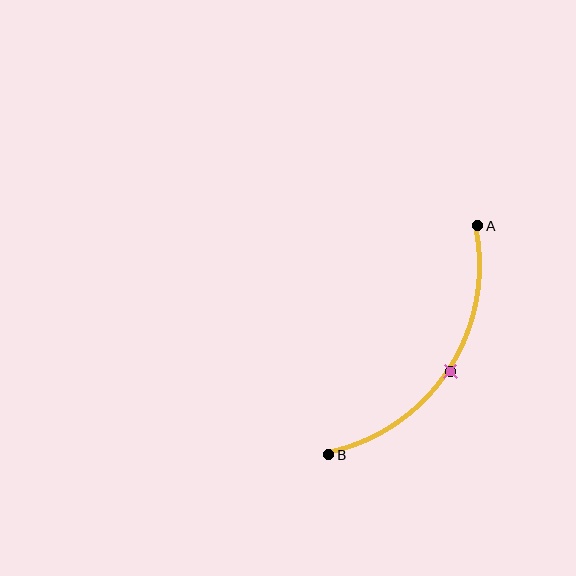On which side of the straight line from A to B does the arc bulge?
The arc bulges to the right of the straight line connecting A and B.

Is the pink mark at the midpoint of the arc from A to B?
Yes. The pink mark lies on the arc at equal arc-length from both A and B — it is the arc midpoint.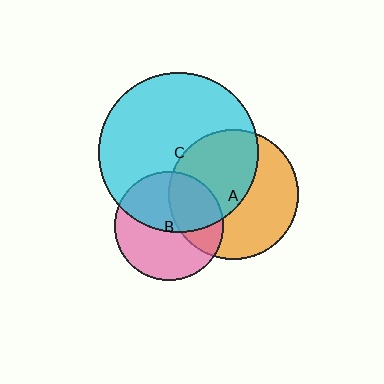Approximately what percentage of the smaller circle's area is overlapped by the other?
Approximately 35%.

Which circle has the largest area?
Circle C (cyan).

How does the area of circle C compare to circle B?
Approximately 2.2 times.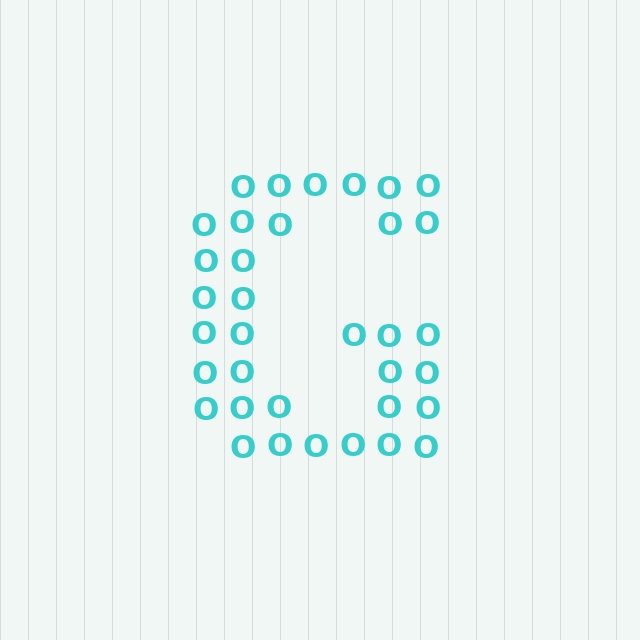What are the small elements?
The small elements are letter O's.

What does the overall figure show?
The overall figure shows the letter G.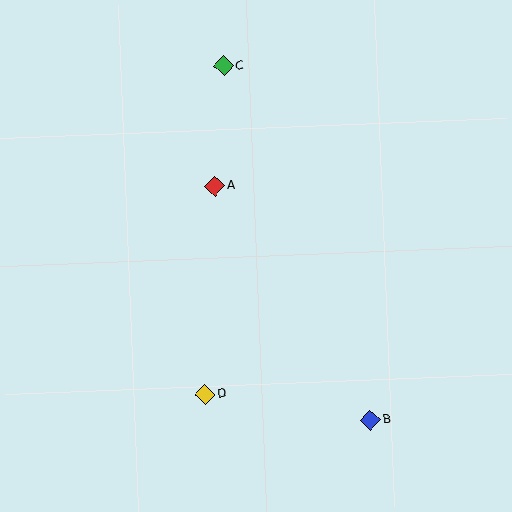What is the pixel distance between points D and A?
The distance between D and A is 209 pixels.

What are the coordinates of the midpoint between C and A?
The midpoint between C and A is at (219, 126).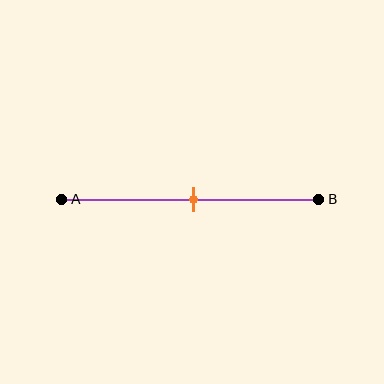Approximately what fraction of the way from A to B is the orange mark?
The orange mark is approximately 50% of the way from A to B.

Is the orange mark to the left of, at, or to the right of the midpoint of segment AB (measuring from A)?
The orange mark is approximately at the midpoint of segment AB.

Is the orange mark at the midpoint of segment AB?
Yes, the mark is approximately at the midpoint.